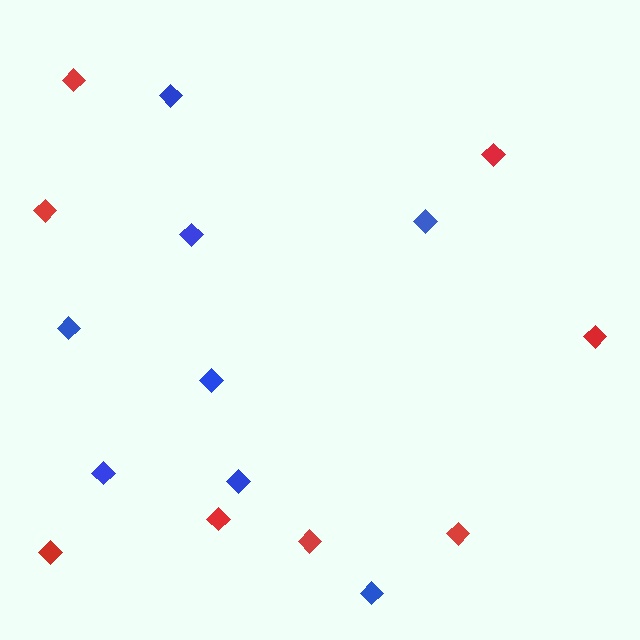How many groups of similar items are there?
There are 2 groups: one group of red diamonds (8) and one group of blue diamonds (8).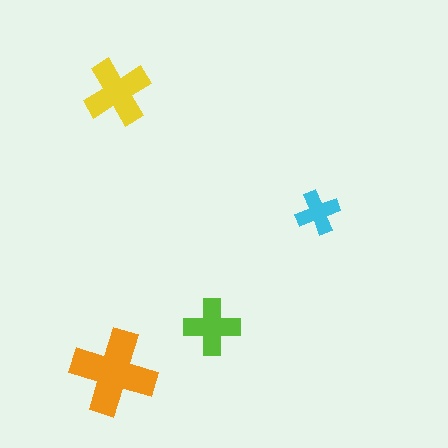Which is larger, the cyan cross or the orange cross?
The orange one.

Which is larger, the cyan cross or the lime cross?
The lime one.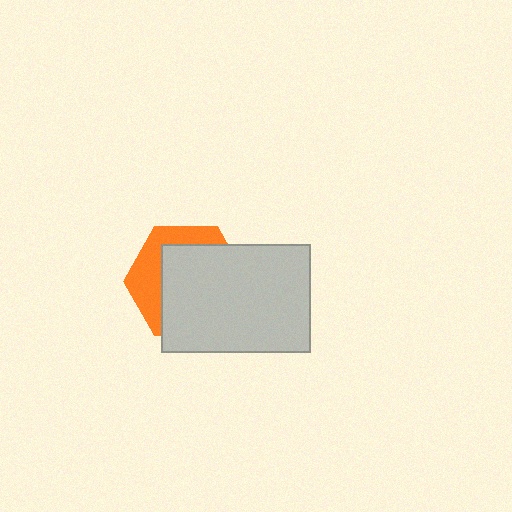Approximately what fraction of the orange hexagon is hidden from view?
Roughly 65% of the orange hexagon is hidden behind the light gray rectangle.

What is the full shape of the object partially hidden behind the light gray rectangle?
The partially hidden object is an orange hexagon.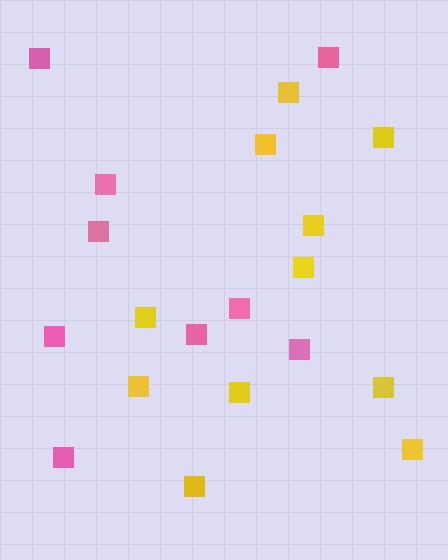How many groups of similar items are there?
There are 2 groups: one group of yellow squares (11) and one group of pink squares (9).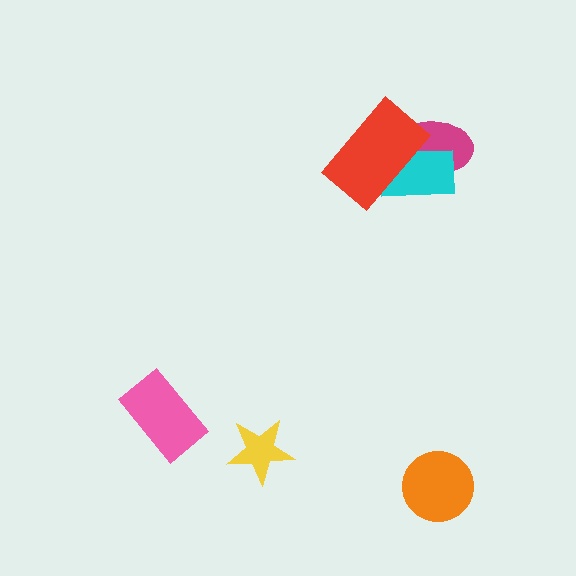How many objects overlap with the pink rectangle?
0 objects overlap with the pink rectangle.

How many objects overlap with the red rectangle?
2 objects overlap with the red rectangle.